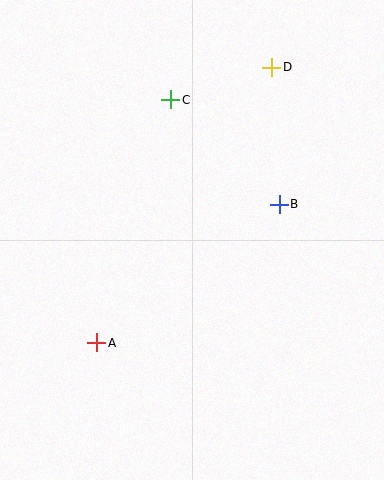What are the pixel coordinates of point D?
Point D is at (272, 67).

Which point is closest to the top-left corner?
Point C is closest to the top-left corner.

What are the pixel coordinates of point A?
Point A is at (97, 343).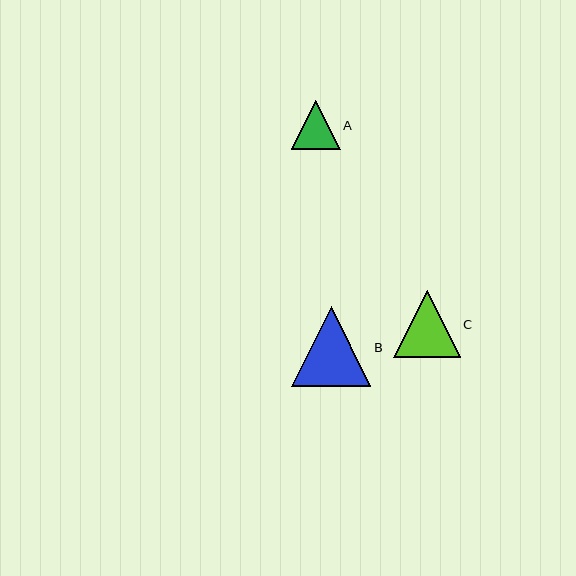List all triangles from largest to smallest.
From largest to smallest: B, C, A.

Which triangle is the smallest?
Triangle A is the smallest with a size of approximately 49 pixels.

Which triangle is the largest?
Triangle B is the largest with a size of approximately 79 pixels.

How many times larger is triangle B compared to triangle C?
Triangle B is approximately 1.2 times the size of triangle C.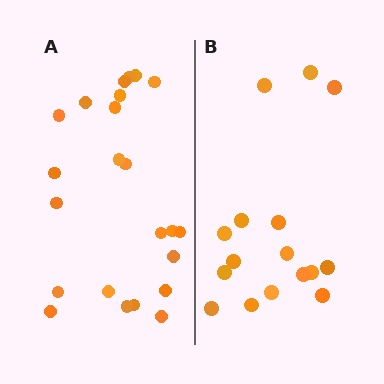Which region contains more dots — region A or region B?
Region A (the left region) has more dots.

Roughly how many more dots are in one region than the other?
Region A has roughly 8 or so more dots than region B.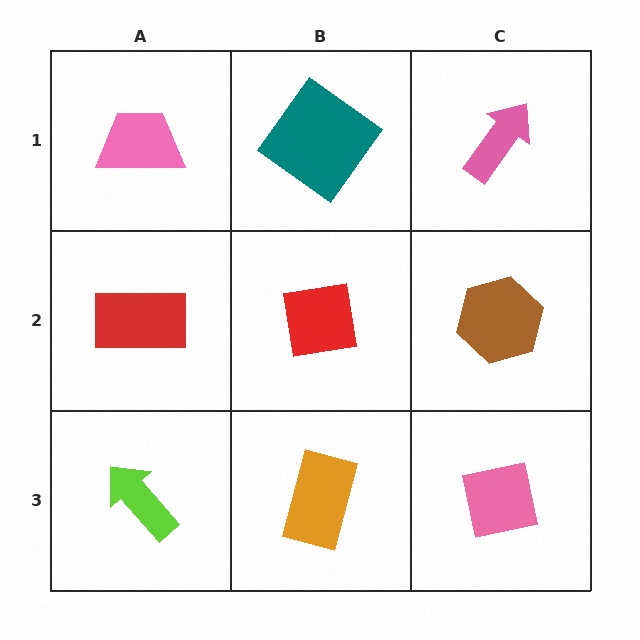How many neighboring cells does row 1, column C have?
2.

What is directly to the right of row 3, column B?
A pink square.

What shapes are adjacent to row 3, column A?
A red rectangle (row 2, column A), an orange rectangle (row 3, column B).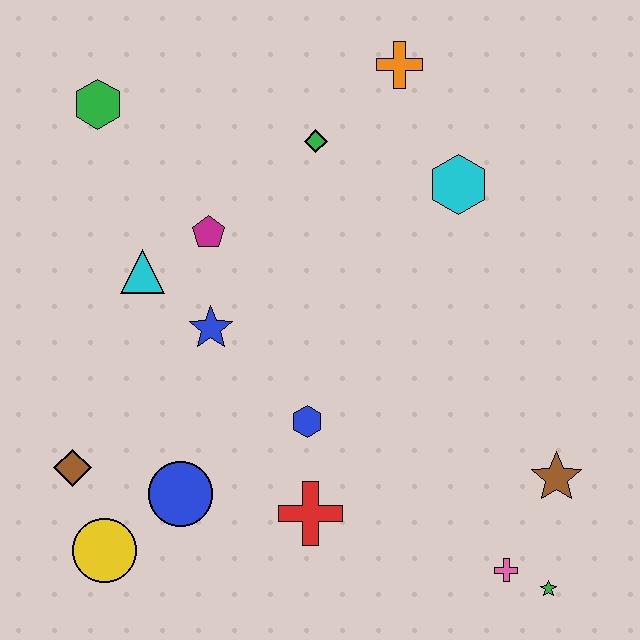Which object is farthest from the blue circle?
The orange cross is farthest from the blue circle.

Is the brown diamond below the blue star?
Yes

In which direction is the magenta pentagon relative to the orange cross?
The magenta pentagon is to the left of the orange cross.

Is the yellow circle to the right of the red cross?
No